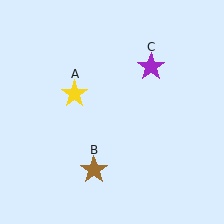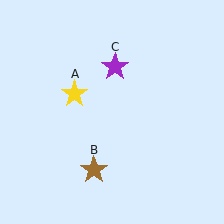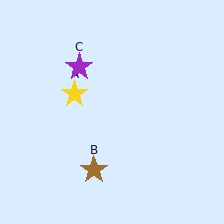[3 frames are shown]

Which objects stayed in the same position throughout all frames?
Yellow star (object A) and brown star (object B) remained stationary.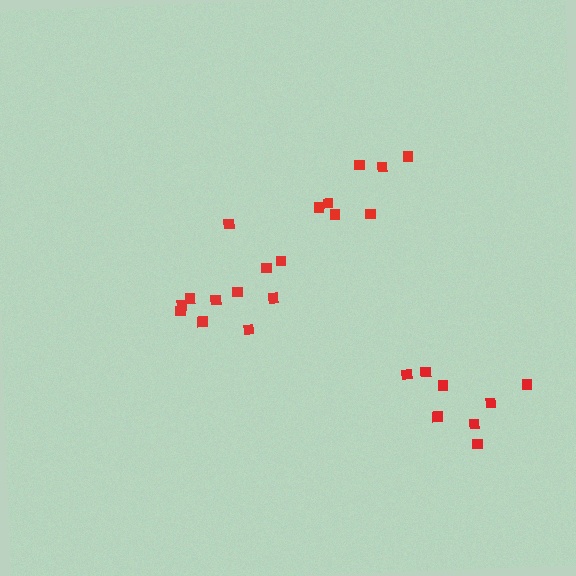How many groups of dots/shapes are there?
There are 3 groups.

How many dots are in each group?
Group 1: 8 dots, Group 2: 11 dots, Group 3: 8 dots (27 total).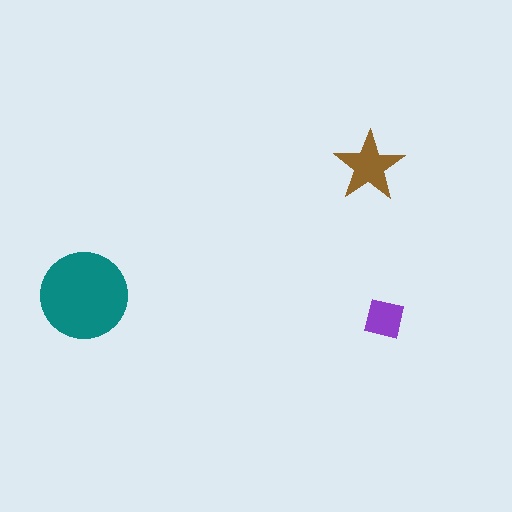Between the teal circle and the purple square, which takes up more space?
The teal circle.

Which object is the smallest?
The purple square.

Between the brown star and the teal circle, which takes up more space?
The teal circle.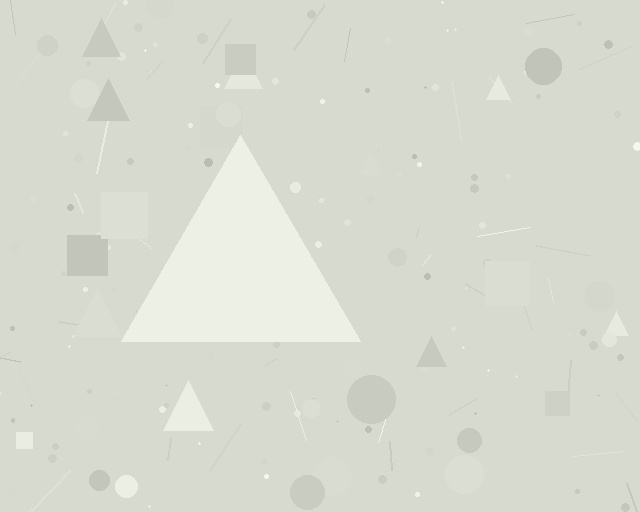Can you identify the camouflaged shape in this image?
The camouflaged shape is a triangle.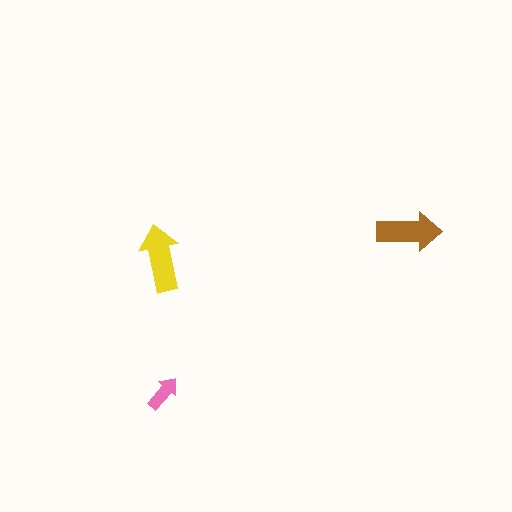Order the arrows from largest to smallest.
the yellow one, the brown one, the pink one.